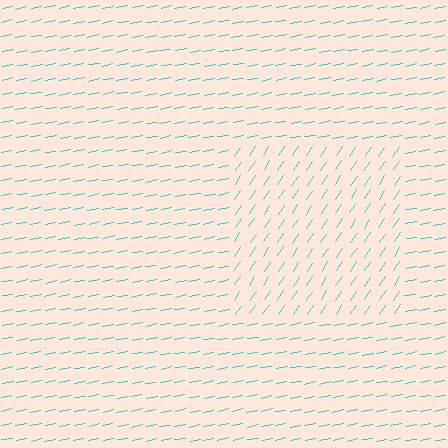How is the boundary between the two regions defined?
The boundary is defined purely by a change in line orientation (approximately 45 degrees difference). All lines are the same color and thickness.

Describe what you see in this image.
The image is filled with small cyan line segments. A rectangle region in the image has lines oriented differently from the surrounding lines, creating a visible texture boundary.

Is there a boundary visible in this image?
Yes, there is a texture boundary formed by a change in line orientation.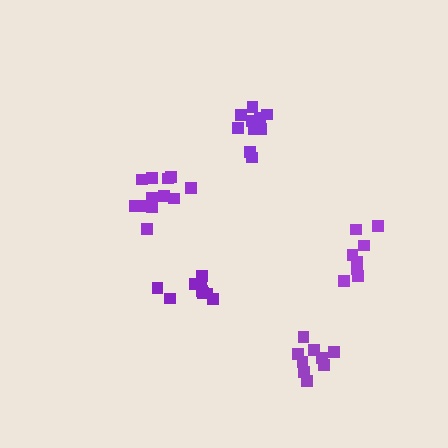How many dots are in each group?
Group 1: 9 dots, Group 2: 12 dots, Group 3: 12 dots, Group 4: 9 dots, Group 5: 9 dots (51 total).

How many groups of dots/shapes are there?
There are 5 groups.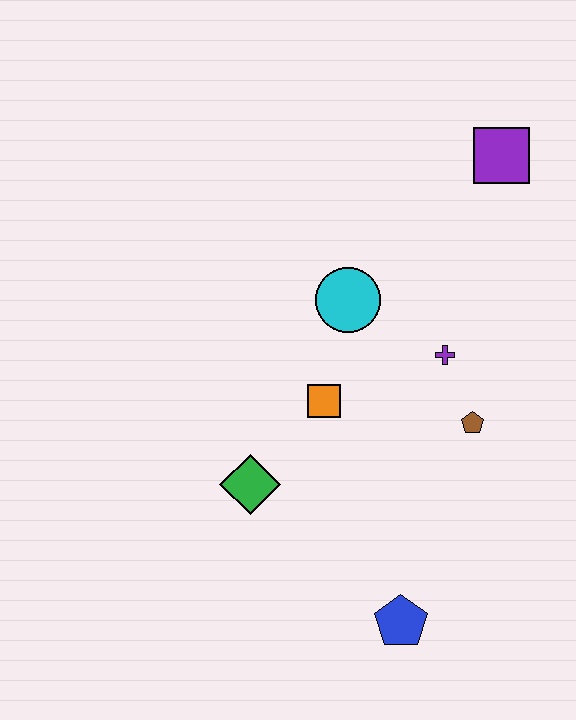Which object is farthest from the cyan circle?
The blue pentagon is farthest from the cyan circle.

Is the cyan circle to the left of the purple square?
Yes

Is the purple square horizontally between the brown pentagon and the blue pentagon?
No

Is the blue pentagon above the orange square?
No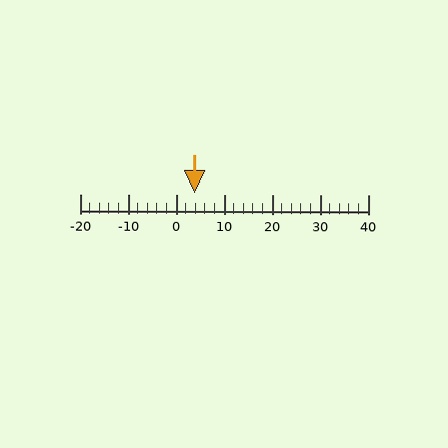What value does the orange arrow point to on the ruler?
The orange arrow points to approximately 4.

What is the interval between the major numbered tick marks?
The major tick marks are spaced 10 units apart.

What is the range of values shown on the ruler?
The ruler shows values from -20 to 40.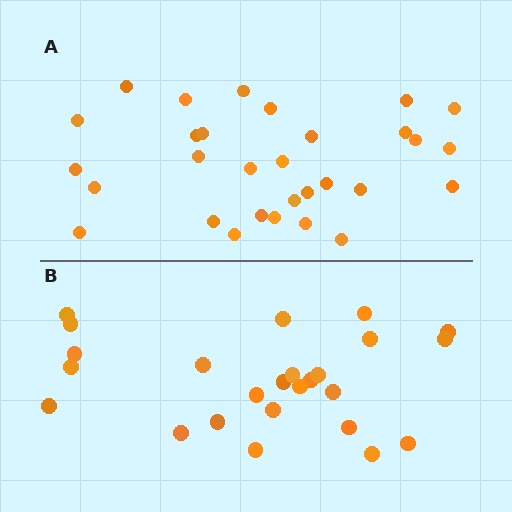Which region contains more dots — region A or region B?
Region A (the top region) has more dots.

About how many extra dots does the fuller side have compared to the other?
Region A has about 5 more dots than region B.